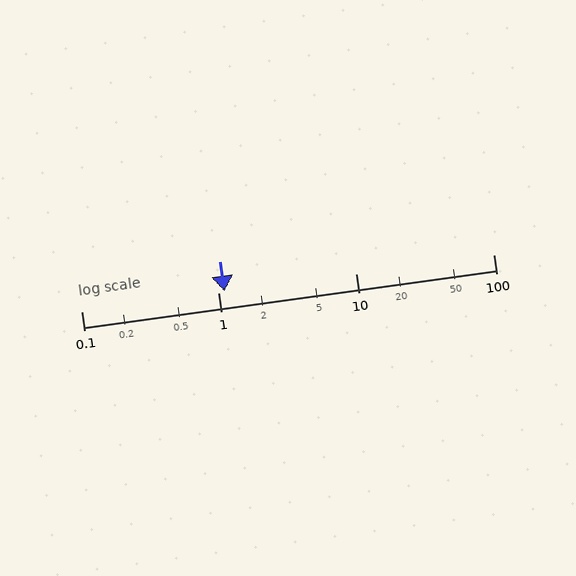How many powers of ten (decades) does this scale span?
The scale spans 3 decades, from 0.1 to 100.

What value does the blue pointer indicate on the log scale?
The pointer indicates approximately 1.1.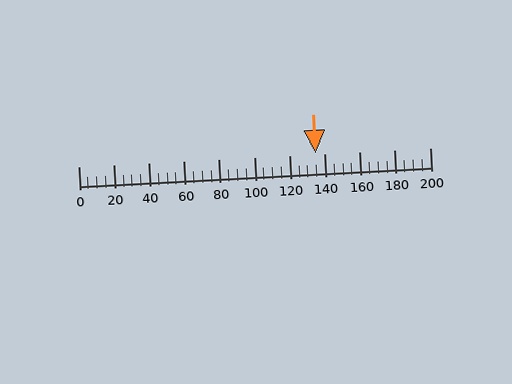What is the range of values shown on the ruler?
The ruler shows values from 0 to 200.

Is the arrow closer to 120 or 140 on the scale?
The arrow is closer to 140.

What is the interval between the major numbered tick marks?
The major tick marks are spaced 20 units apart.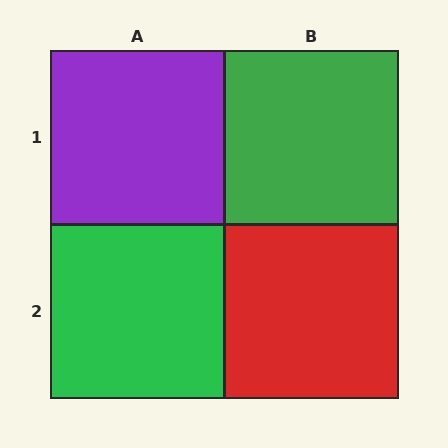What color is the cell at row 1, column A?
Purple.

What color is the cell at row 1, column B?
Green.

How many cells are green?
2 cells are green.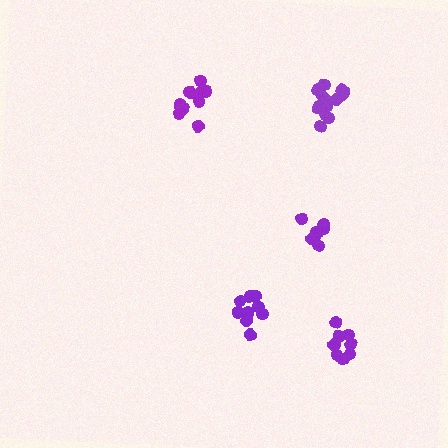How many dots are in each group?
Group 1: 14 dots, Group 2: 8 dots, Group 3: 9 dots, Group 4: 13 dots, Group 5: 9 dots (53 total).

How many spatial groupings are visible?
There are 5 spatial groupings.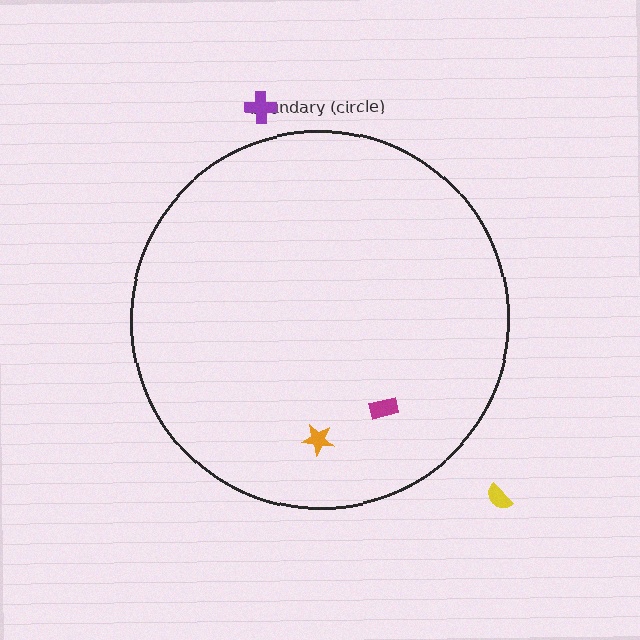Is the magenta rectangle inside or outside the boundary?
Inside.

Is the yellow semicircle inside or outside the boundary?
Outside.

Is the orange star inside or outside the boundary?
Inside.